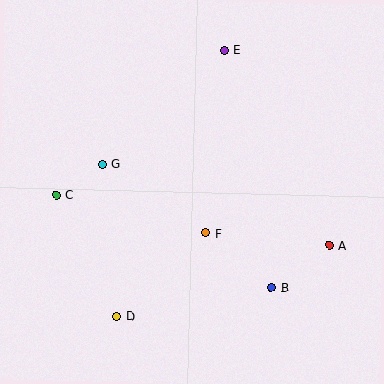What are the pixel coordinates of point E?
Point E is at (224, 50).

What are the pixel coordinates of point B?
Point B is at (271, 288).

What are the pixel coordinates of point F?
Point F is at (206, 233).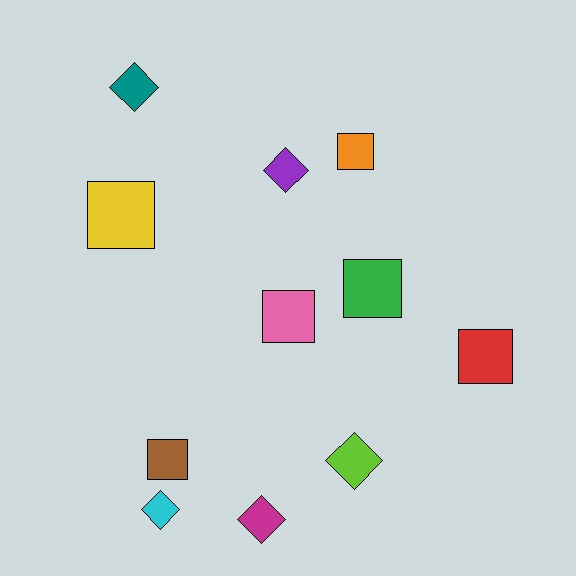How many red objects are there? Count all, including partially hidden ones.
There is 1 red object.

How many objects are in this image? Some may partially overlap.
There are 11 objects.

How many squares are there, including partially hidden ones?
There are 6 squares.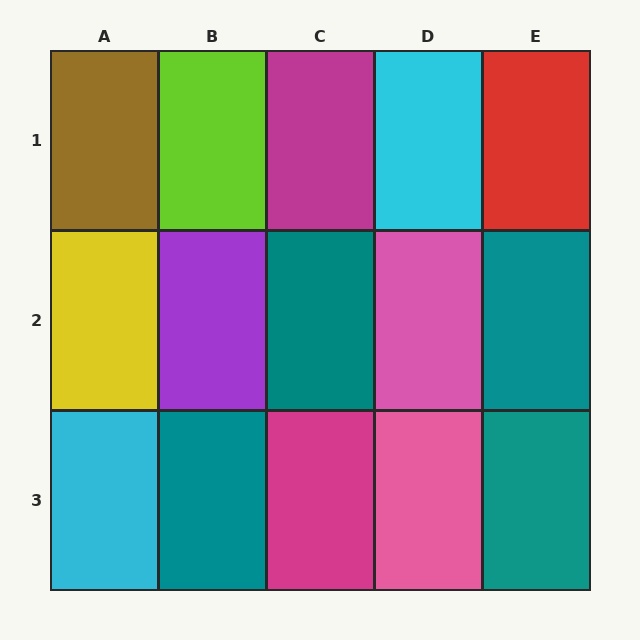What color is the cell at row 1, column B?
Lime.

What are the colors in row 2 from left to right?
Yellow, purple, teal, pink, teal.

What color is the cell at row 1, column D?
Cyan.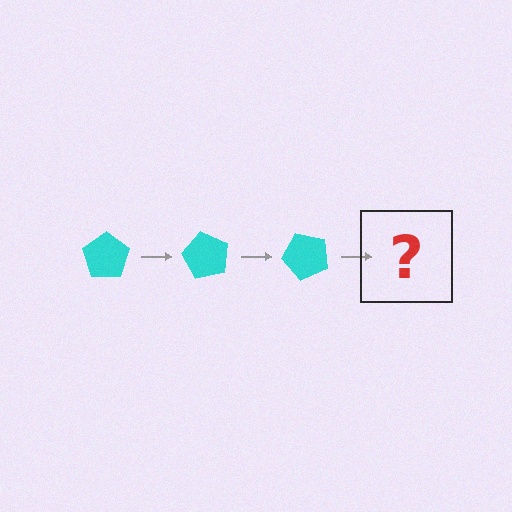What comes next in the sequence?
The next element should be a cyan pentagon rotated 180 degrees.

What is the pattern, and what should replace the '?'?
The pattern is that the pentagon rotates 60 degrees each step. The '?' should be a cyan pentagon rotated 180 degrees.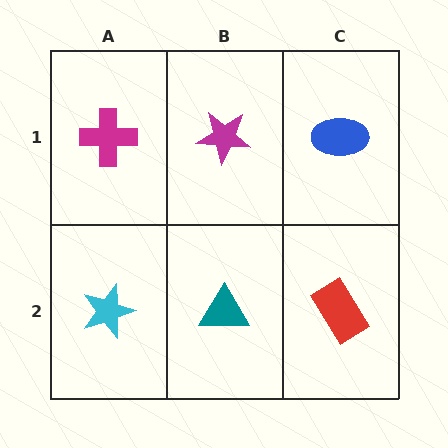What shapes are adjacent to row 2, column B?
A magenta star (row 1, column B), a cyan star (row 2, column A), a red rectangle (row 2, column C).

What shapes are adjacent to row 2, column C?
A blue ellipse (row 1, column C), a teal triangle (row 2, column B).